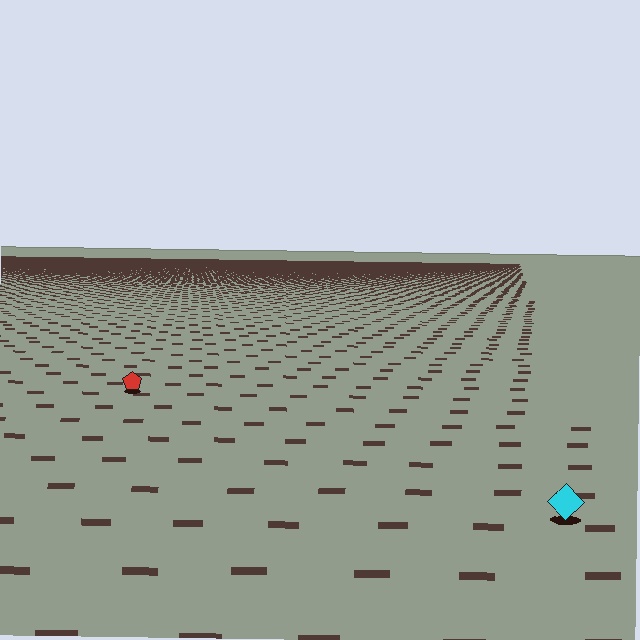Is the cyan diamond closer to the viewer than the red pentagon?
Yes. The cyan diamond is closer — you can tell from the texture gradient: the ground texture is coarser near it.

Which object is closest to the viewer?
The cyan diamond is closest. The texture marks near it are larger and more spread out.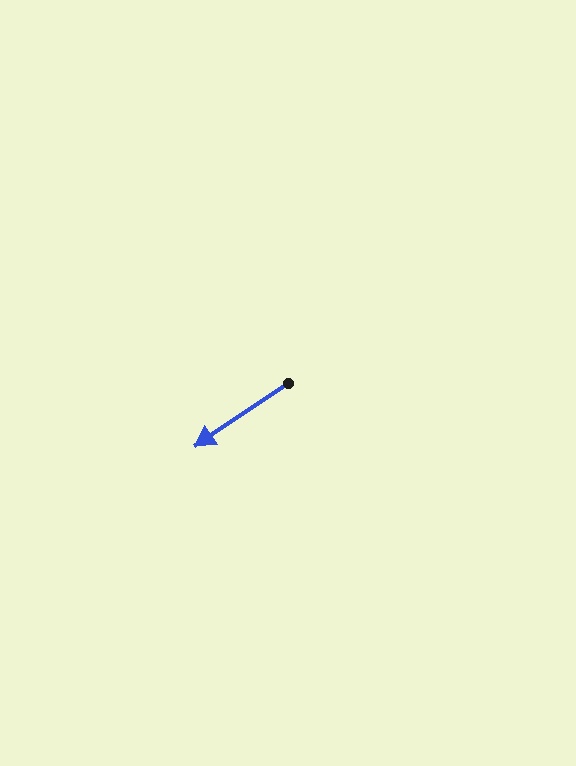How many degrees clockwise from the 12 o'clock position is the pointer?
Approximately 236 degrees.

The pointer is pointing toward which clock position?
Roughly 8 o'clock.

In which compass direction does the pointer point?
Southwest.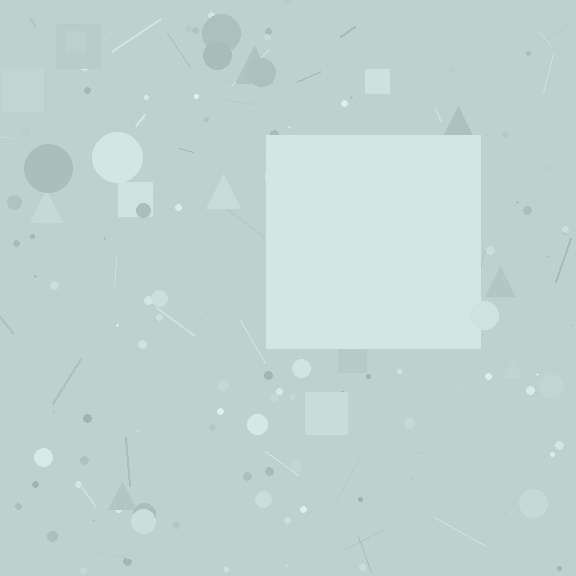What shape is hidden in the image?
A square is hidden in the image.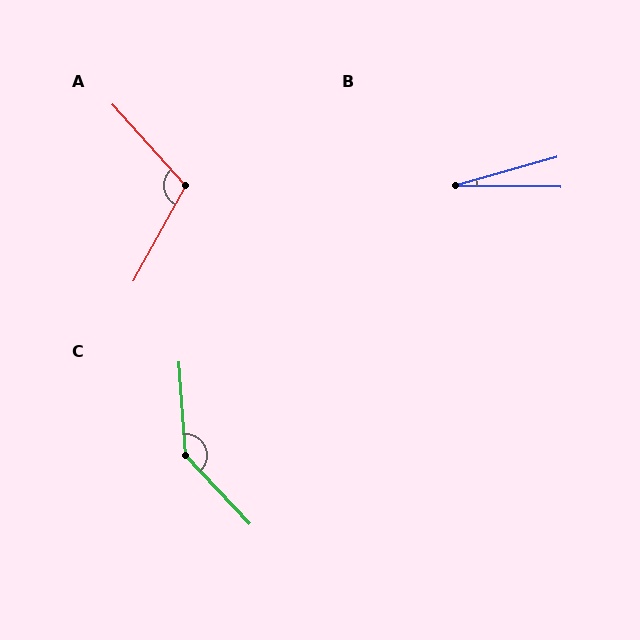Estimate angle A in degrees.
Approximately 109 degrees.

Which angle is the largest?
C, at approximately 141 degrees.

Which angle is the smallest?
B, at approximately 16 degrees.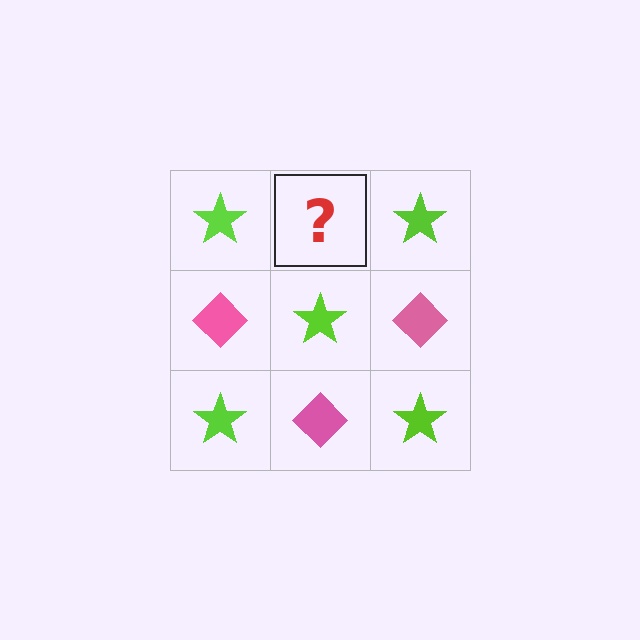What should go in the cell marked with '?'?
The missing cell should contain a pink diamond.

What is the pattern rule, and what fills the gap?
The rule is that it alternates lime star and pink diamond in a checkerboard pattern. The gap should be filled with a pink diamond.